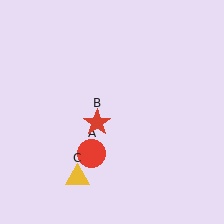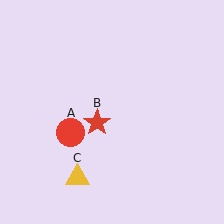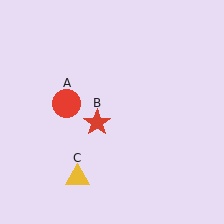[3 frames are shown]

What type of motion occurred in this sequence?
The red circle (object A) rotated clockwise around the center of the scene.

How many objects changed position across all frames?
1 object changed position: red circle (object A).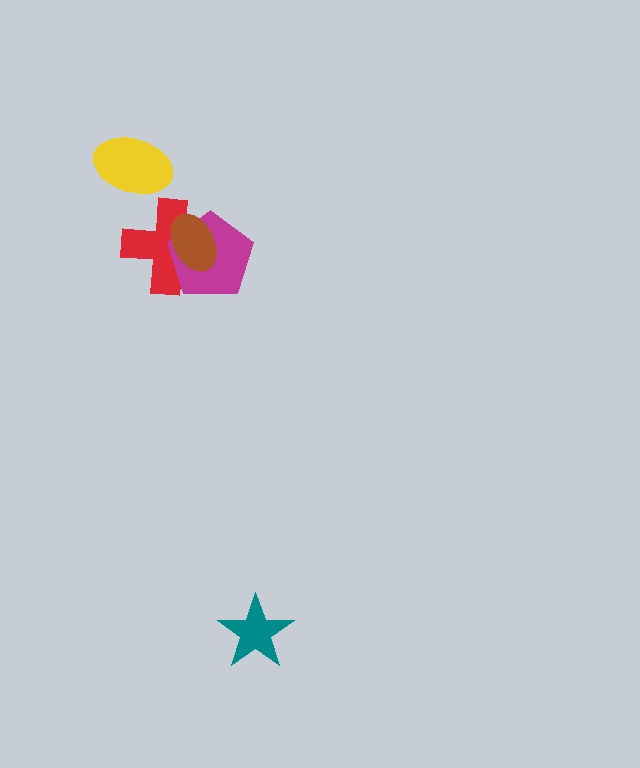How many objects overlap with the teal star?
0 objects overlap with the teal star.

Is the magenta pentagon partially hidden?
Yes, it is partially covered by another shape.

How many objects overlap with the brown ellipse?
2 objects overlap with the brown ellipse.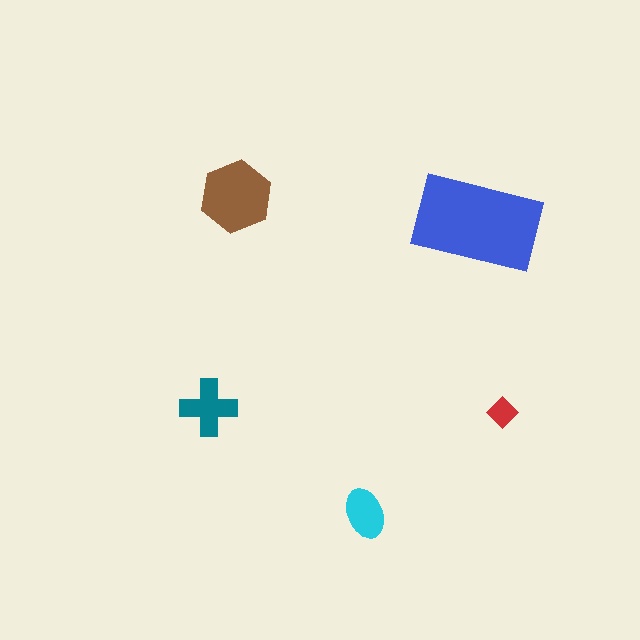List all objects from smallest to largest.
The red diamond, the cyan ellipse, the teal cross, the brown hexagon, the blue rectangle.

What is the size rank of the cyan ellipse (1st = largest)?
4th.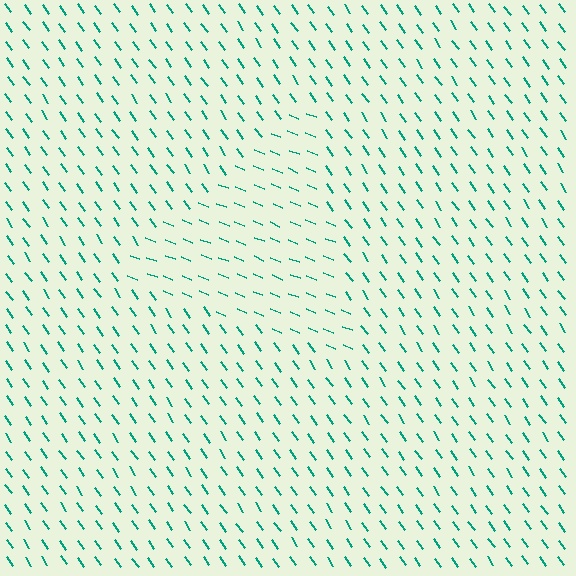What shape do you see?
I see a triangle.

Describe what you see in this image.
The image is filled with small teal line segments. A triangle region in the image has lines oriented differently from the surrounding lines, creating a visible texture boundary.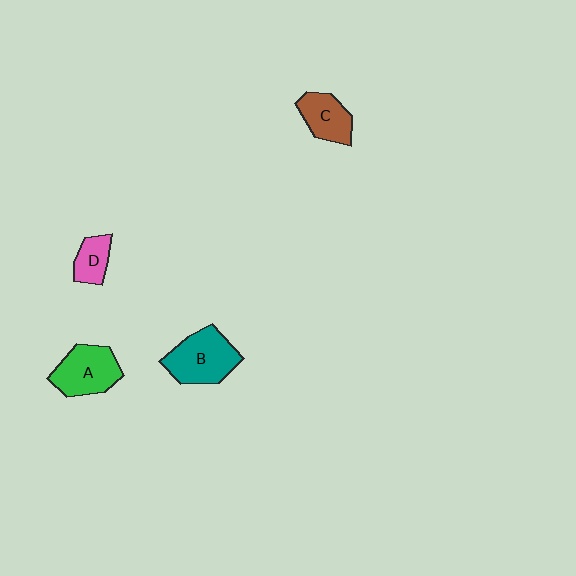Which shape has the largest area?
Shape B (teal).